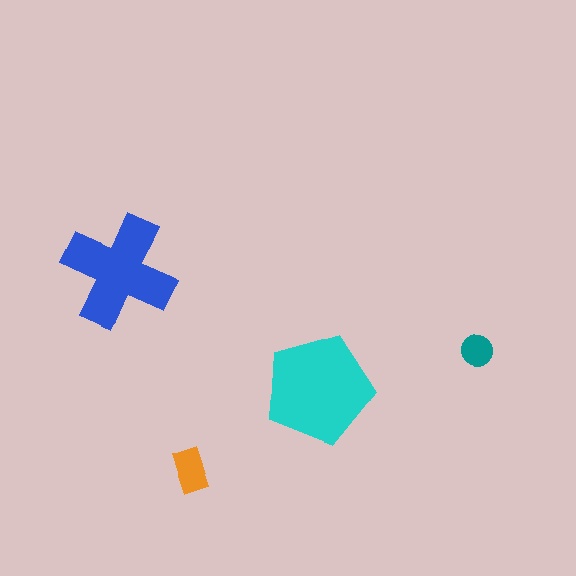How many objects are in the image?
There are 4 objects in the image.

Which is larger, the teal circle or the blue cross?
The blue cross.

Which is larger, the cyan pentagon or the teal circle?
The cyan pentagon.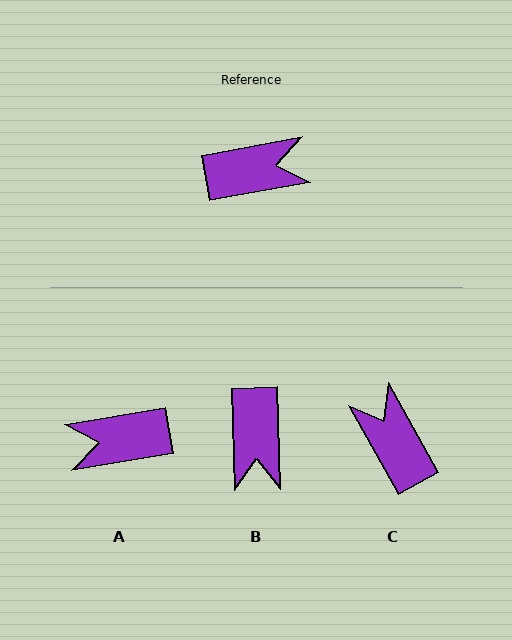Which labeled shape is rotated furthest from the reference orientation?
A, about 179 degrees away.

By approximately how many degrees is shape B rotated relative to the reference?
Approximately 98 degrees clockwise.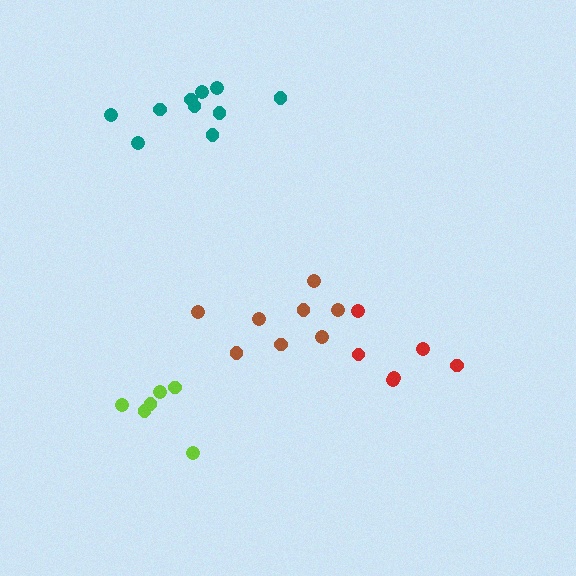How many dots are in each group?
Group 1: 6 dots, Group 2: 6 dots, Group 3: 8 dots, Group 4: 10 dots (30 total).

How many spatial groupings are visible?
There are 4 spatial groupings.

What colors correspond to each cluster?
The clusters are colored: lime, red, brown, teal.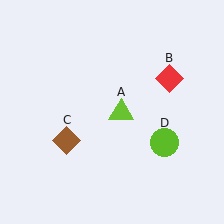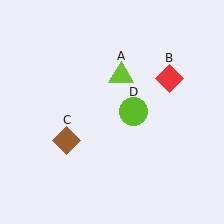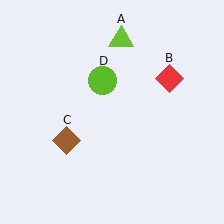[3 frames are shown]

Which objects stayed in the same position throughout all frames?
Red diamond (object B) and brown diamond (object C) remained stationary.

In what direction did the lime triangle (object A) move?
The lime triangle (object A) moved up.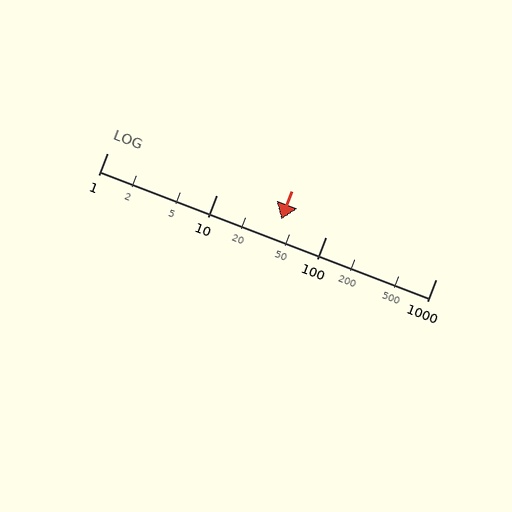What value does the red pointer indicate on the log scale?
The pointer indicates approximately 39.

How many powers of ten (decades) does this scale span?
The scale spans 3 decades, from 1 to 1000.